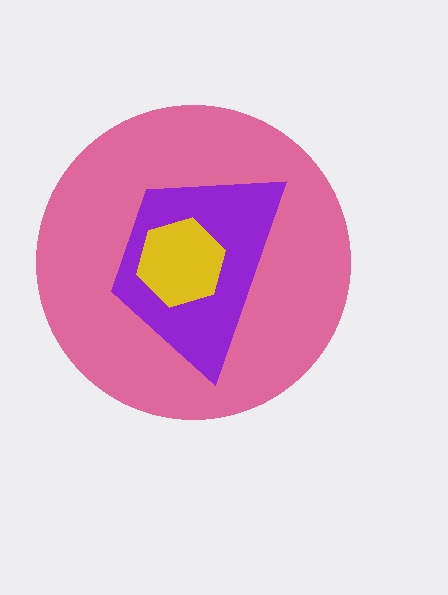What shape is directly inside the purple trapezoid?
The yellow hexagon.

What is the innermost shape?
The yellow hexagon.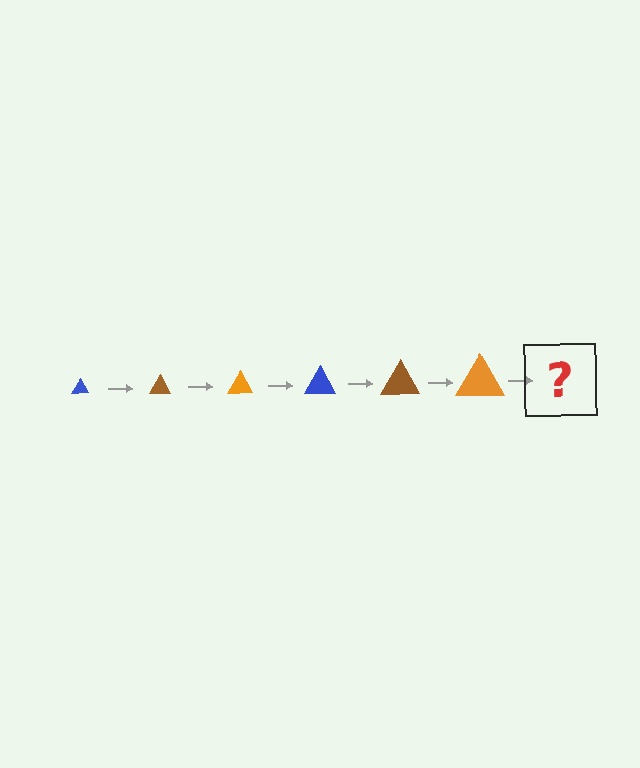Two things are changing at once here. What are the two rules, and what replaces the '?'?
The two rules are that the triangle grows larger each step and the color cycles through blue, brown, and orange. The '?' should be a blue triangle, larger than the previous one.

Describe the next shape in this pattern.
It should be a blue triangle, larger than the previous one.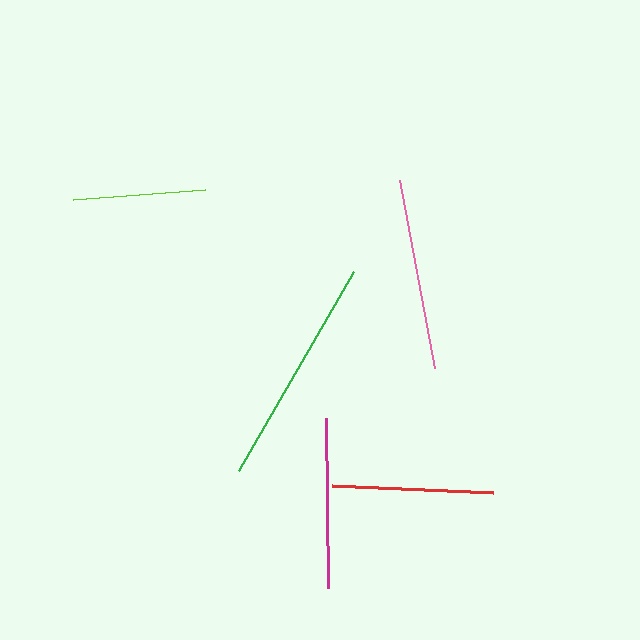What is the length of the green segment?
The green segment is approximately 230 pixels long.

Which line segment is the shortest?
The lime line is the shortest at approximately 131 pixels.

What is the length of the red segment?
The red segment is approximately 161 pixels long.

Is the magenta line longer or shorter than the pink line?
The pink line is longer than the magenta line.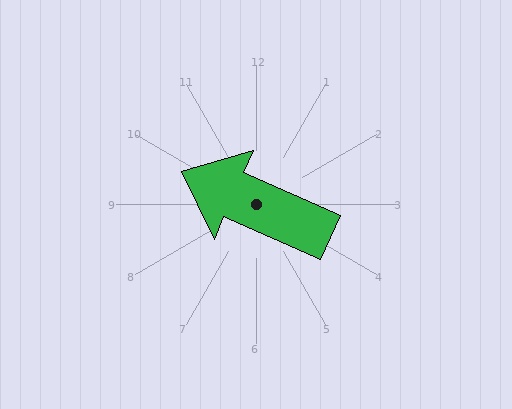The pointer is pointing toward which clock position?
Roughly 10 o'clock.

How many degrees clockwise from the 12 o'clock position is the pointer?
Approximately 294 degrees.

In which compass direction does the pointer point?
Northwest.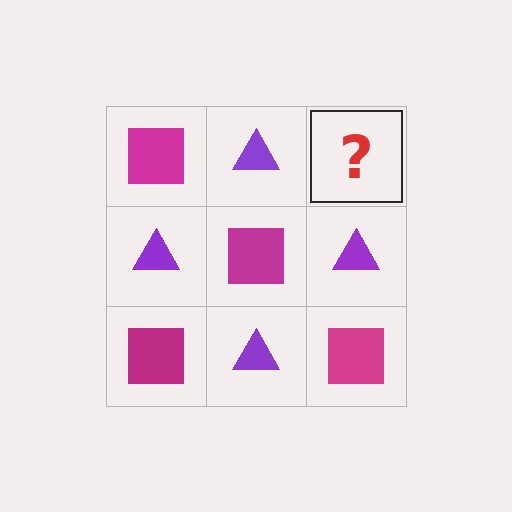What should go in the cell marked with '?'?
The missing cell should contain a magenta square.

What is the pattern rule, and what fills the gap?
The rule is that it alternates magenta square and purple triangle in a checkerboard pattern. The gap should be filled with a magenta square.